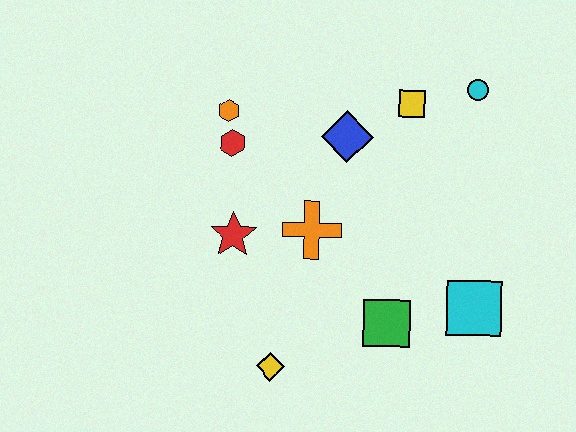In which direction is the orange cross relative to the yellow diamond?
The orange cross is above the yellow diamond.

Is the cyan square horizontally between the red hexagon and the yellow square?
No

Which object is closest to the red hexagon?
The orange hexagon is closest to the red hexagon.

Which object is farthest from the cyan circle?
The yellow diamond is farthest from the cyan circle.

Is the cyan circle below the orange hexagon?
No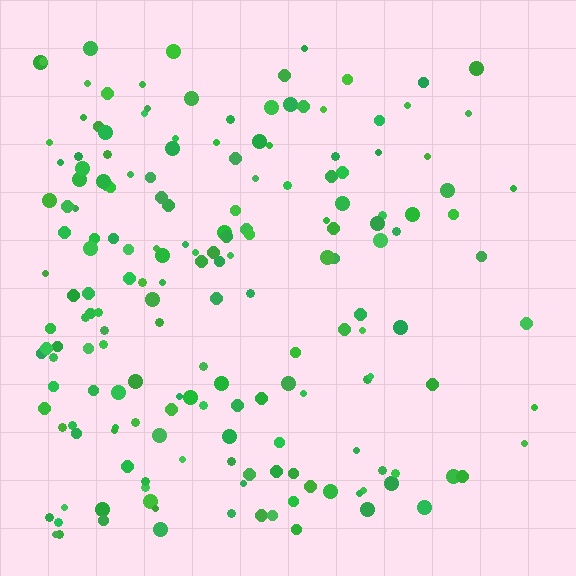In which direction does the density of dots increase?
From right to left, with the left side densest.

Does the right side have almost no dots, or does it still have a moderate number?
Still a moderate number, just noticeably fewer than the left.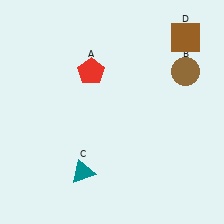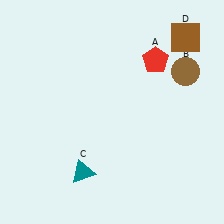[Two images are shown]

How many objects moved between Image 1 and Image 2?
1 object moved between the two images.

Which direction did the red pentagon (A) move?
The red pentagon (A) moved right.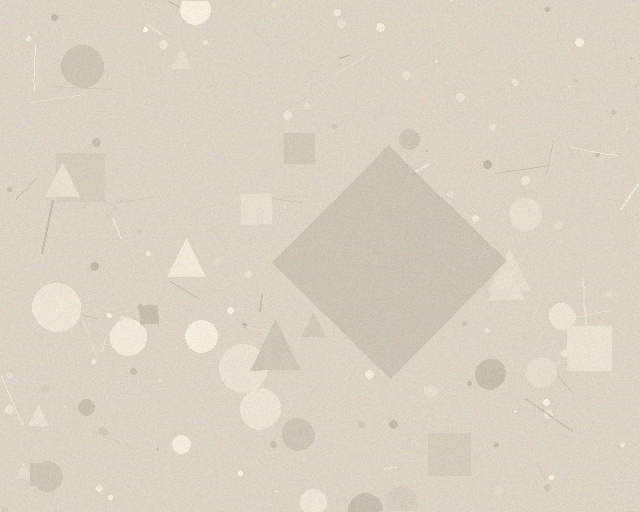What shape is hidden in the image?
A diamond is hidden in the image.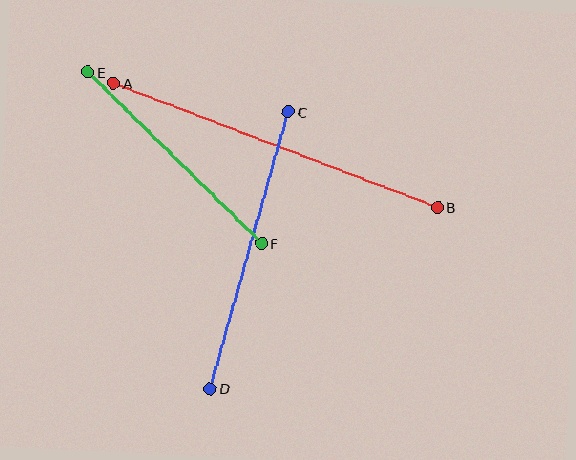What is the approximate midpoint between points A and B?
The midpoint is at approximately (275, 145) pixels.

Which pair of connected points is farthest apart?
Points A and B are farthest apart.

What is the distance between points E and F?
The distance is approximately 244 pixels.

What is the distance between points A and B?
The distance is approximately 347 pixels.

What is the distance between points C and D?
The distance is approximately 288 pixels.